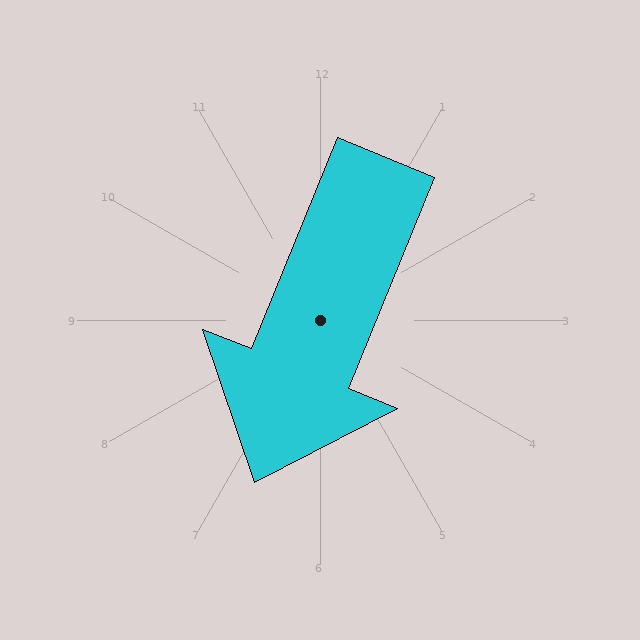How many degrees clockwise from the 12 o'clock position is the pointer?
Approximately 202 degrees.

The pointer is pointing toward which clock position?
Roughly 7 o'clock.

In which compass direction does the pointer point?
South.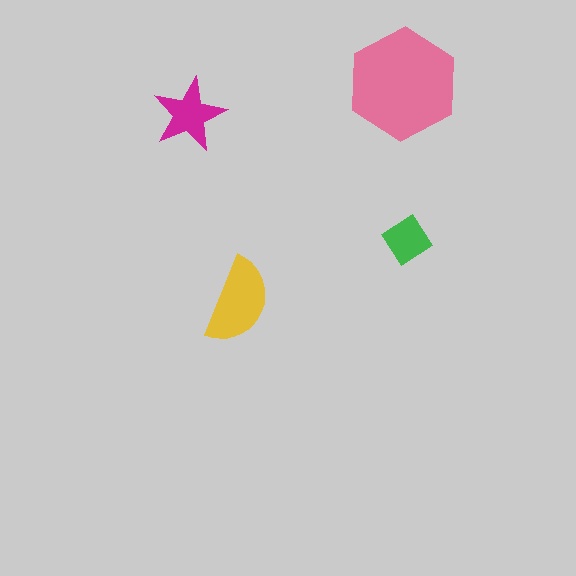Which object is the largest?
The pink hexagon.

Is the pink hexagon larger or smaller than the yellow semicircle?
Larger.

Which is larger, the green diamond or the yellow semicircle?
The yellow semicircle.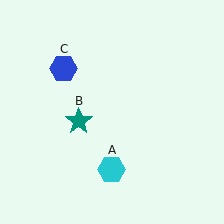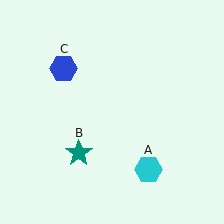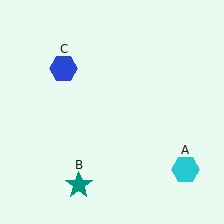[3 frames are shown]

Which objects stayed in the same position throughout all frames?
Blue hexagon (object C) remained stationary.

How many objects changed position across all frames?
2 objects changed position: cyan hexagon (object A), teal star (object B).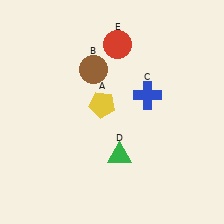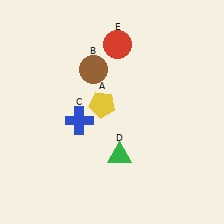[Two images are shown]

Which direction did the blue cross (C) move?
The blue cross (C) moved left.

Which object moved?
The blue cross (C) moved left.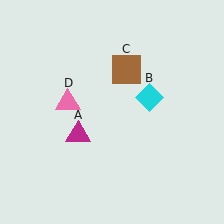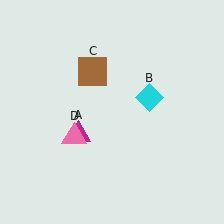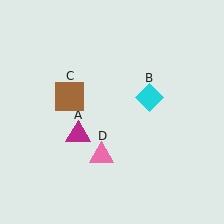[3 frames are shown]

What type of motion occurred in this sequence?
The brown square (object C), pink triangle (object D) rotated counterclockwise around the center of the scene.